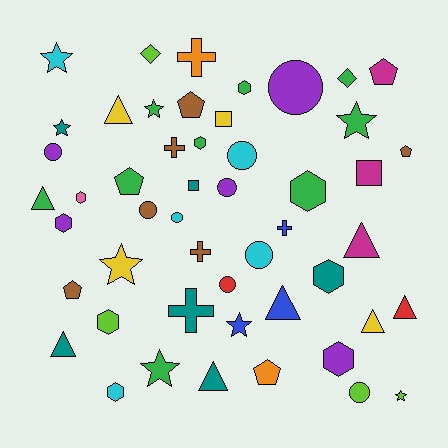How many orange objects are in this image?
There are 2 orange objects.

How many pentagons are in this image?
There are 6 pentagons.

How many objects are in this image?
There are 50 objects.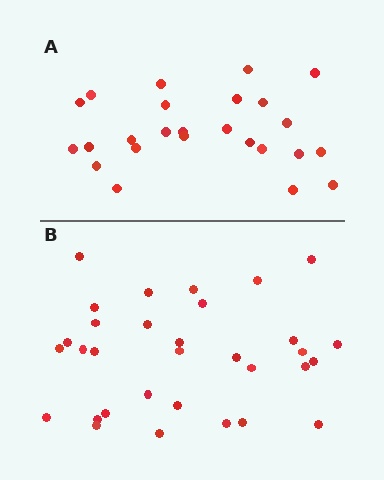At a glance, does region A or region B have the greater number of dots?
Region B (the bottom region) has more dots.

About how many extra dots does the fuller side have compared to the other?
Region B has roughly 8 or so more dots than region A.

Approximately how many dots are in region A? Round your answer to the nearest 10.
About 20 dots. (The exact count is 25, which rounds to 20.)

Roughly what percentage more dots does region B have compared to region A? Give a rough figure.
About 30% more.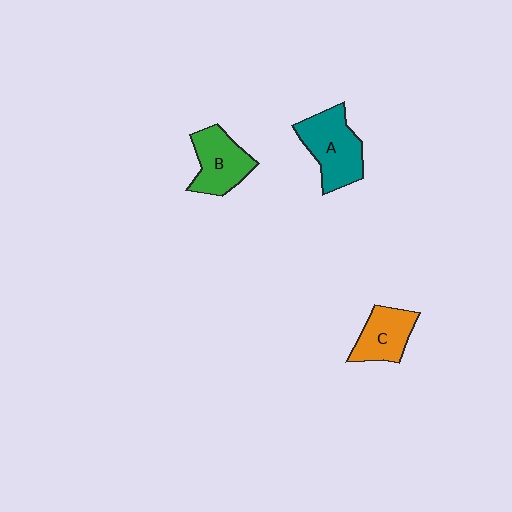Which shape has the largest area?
Shape A (teal).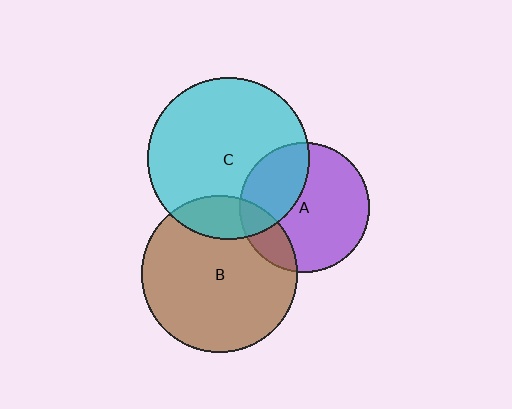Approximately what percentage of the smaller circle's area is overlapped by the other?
Approximately 15%.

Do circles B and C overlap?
Yes.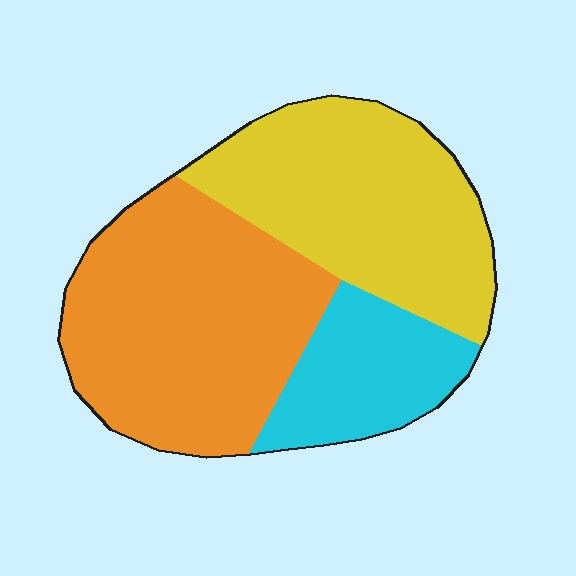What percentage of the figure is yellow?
Yellow takes up between a third and a half of the figure.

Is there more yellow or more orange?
Orange.